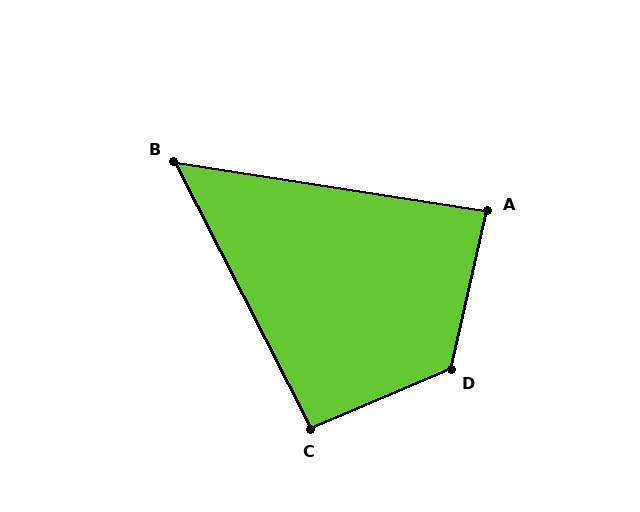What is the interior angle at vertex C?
Approximately 94 degrees (approximately right).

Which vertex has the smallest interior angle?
B, at approximately 54 degrees.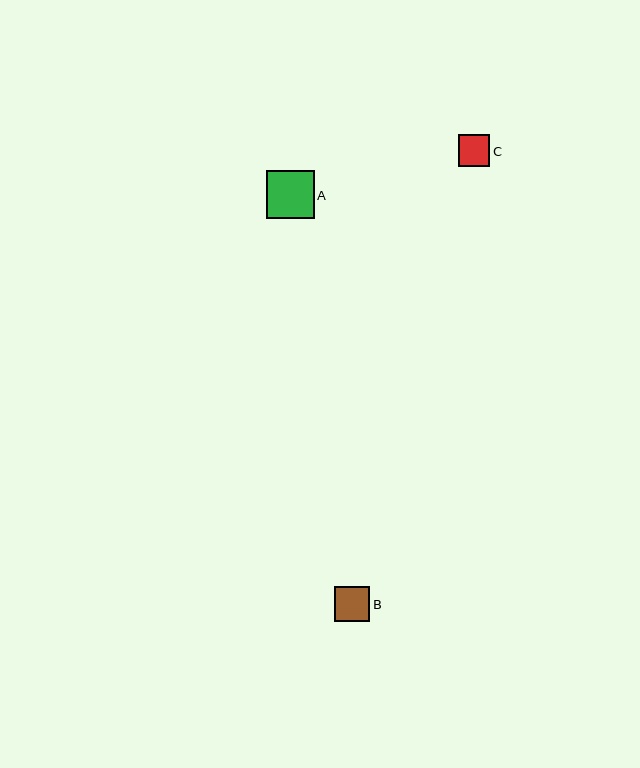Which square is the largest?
Square A is the largest with a size of approximately 48 pixels.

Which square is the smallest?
Square C is the smallest with a size of approximately 31 pixels.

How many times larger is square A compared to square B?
Square A is approximately 1.4 times the size of square B.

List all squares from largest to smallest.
From largest to smallest: A, B, C.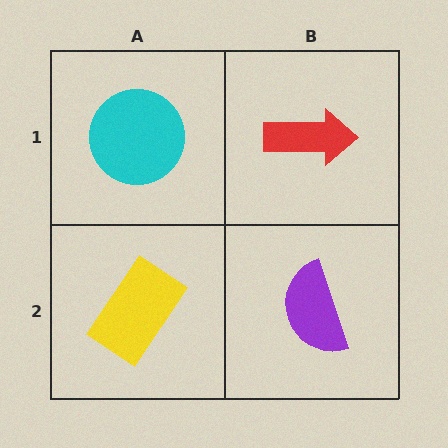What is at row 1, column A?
A cyan circle.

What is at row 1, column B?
A red arrow.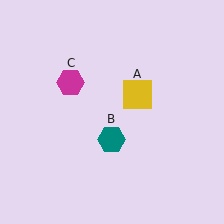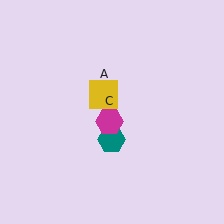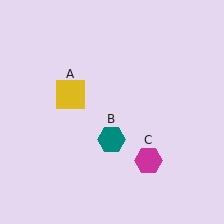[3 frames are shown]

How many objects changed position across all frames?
2 objects changed position: yellow square (object A), magenta hexagon (object C).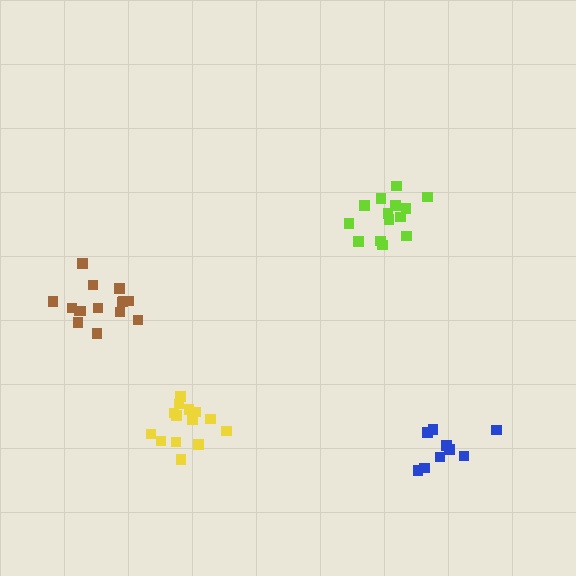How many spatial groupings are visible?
There are 4 spatial groupings.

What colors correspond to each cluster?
The clusters are colored: lime, brown, blue, yellow.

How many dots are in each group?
Group 1: 14 dots, Group 2: 15 dots, Group 3: 9 dots, Group 4: 14 dots (52 total).